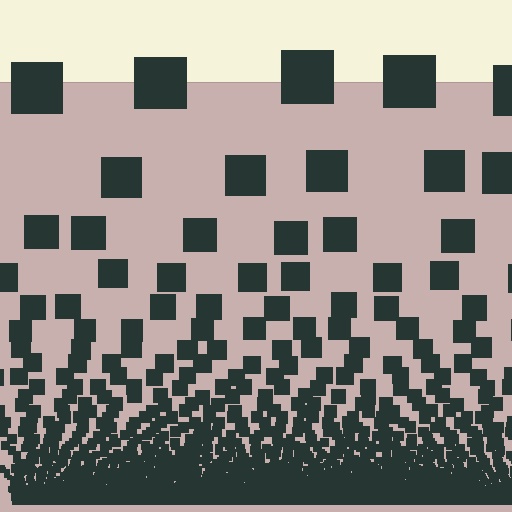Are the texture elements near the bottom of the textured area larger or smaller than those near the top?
Smaller. The gradient is inverted — elements near the bottom are smaller and denser.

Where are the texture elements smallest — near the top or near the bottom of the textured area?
Near the bottom.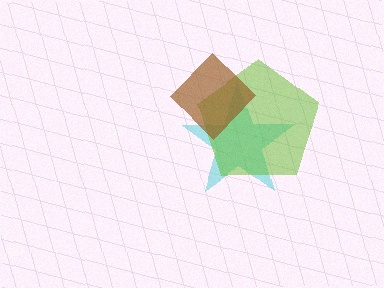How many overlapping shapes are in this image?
There are 3 overlapping shapes in the image.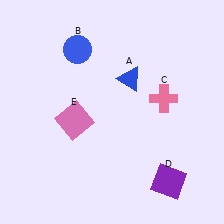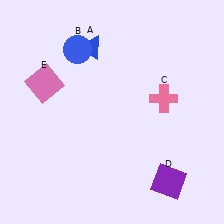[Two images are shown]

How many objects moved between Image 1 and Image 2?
2 objects moved between the two images.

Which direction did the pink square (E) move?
The pink square (E) moved up.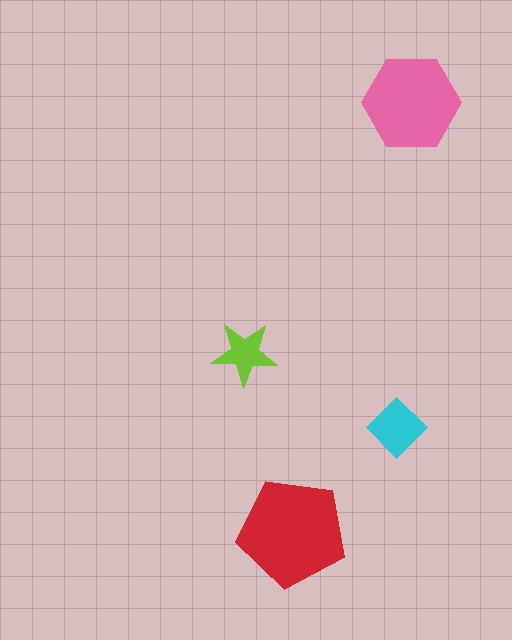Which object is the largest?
The red pentagon.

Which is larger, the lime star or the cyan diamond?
The cyan diamond.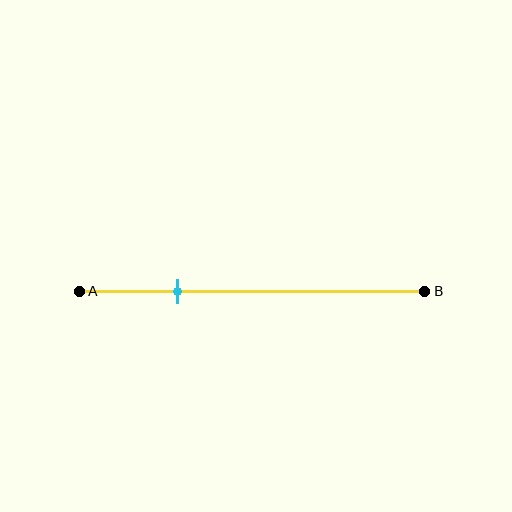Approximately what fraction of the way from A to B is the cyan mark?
The cyan mark is approximately 30% of the way from A to B.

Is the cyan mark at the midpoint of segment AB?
No, the mark is at about 30% from A, not at the 50% midpoint.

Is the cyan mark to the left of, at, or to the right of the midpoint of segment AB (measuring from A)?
The cyan mark is to the left of the midpoint of segment AB.